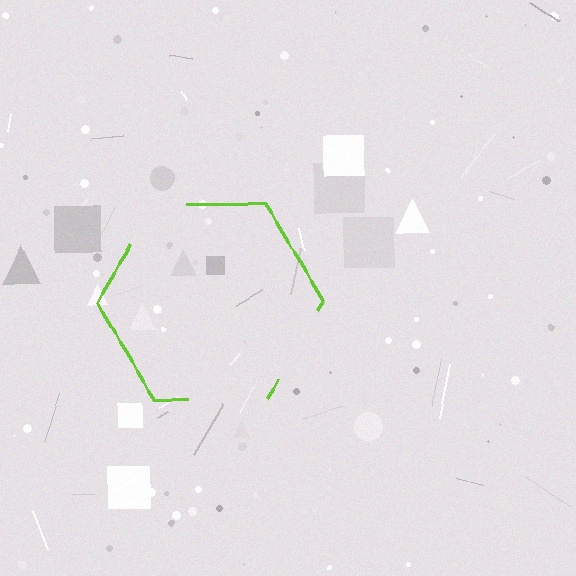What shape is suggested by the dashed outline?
The dashed outline suggests a hexagon.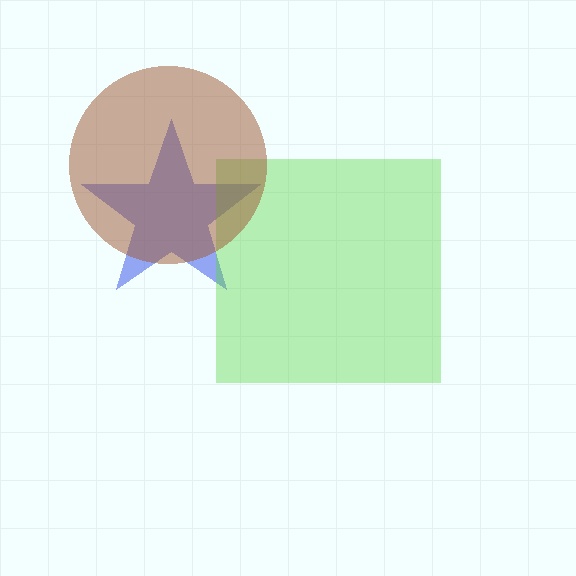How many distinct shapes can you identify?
There are 3 distinct shapes: a blue star, a lime square, a brown circle.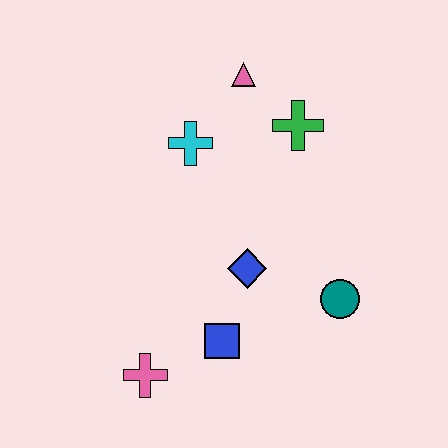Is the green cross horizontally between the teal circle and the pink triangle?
Yes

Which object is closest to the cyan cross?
The pink triangle is closest to the cyan cross.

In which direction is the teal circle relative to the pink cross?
The teal circle is to the right of the pink cross.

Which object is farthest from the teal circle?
The pink triangle is farthest from the teal circle.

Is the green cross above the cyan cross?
Yes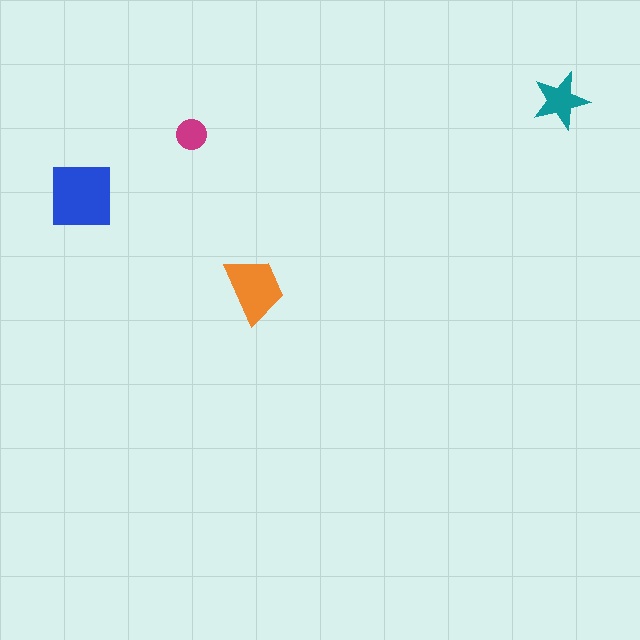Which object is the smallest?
The magenta circle.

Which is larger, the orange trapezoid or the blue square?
The blue square.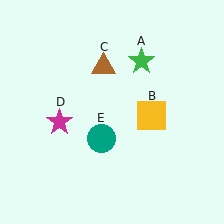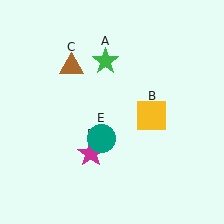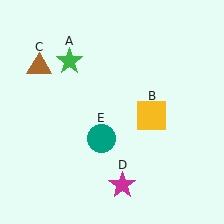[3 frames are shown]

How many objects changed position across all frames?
3 objects changed position: green star (object A), brown triangle (object C), magenta star (object D).